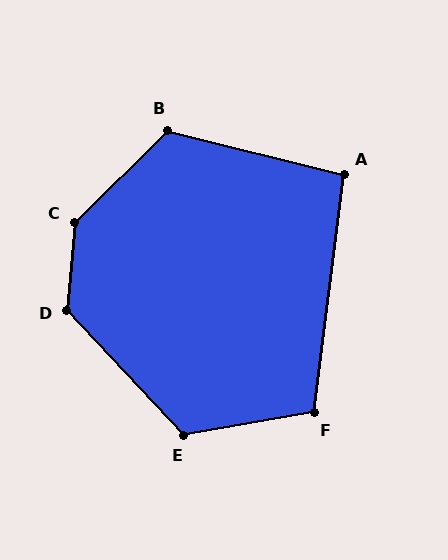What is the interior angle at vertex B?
Approximately 121 degrees (obtuse).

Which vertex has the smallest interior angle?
A, at approximately 97 degrees.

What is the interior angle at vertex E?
Approximately 123 degrees (obtuse).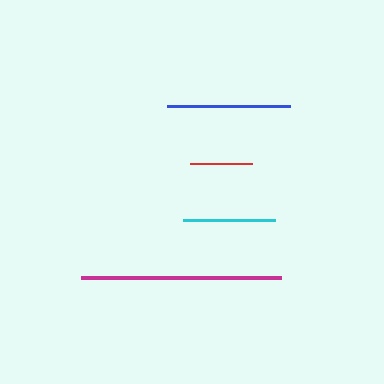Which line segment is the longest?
The magenta line is the longest at approximately 201 pixels.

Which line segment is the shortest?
The red line is the shortest at approximately 62 pixels.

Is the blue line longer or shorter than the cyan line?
The blue line is longer than the cyan line.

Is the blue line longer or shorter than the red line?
The blue line is longer than the red line.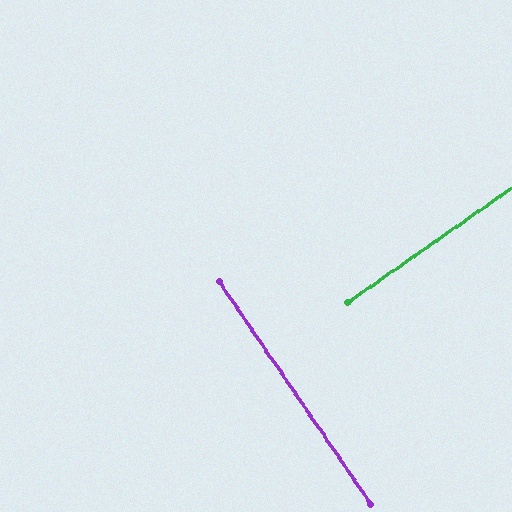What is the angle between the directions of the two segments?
Approximately 89 degrees.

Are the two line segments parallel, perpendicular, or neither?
Perpendicular — they meet at approximately 89°.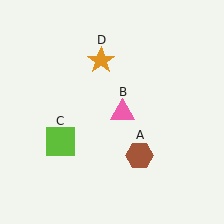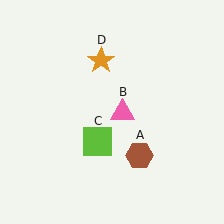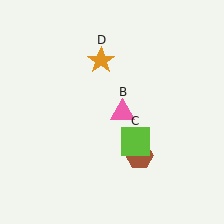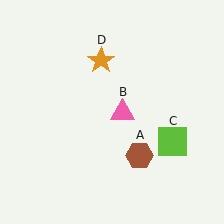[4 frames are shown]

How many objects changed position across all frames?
1 object changed position: lime square (object C).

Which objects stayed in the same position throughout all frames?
Brown hexagon (object A) and pink triangle (object B) and orange star (object D) remained stationary.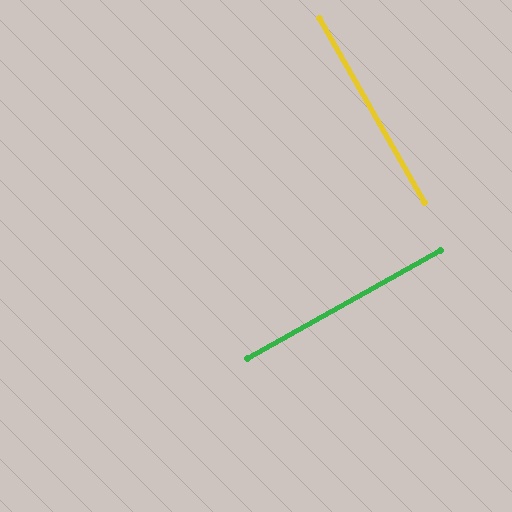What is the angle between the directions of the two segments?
Approximately 89 degrees.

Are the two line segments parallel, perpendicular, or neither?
Perpendicular — they meet at approximately 89°.